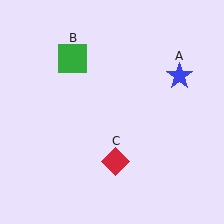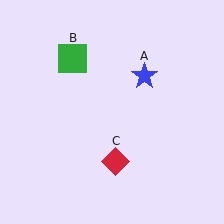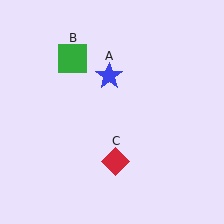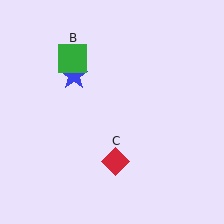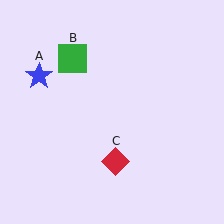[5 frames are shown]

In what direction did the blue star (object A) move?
The blue star (object A) moved left.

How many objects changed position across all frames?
1 object changed position: blue star (object A).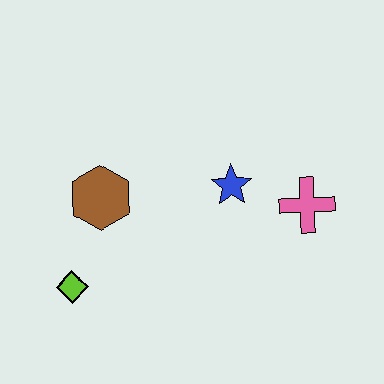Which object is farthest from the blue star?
The lime diamond is farthest from the blue star.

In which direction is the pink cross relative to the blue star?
The pink cross is to the right of the blue star.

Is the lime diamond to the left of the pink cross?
Yes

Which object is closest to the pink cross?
The blue star is closest to the pink cross.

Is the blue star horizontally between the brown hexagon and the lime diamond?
No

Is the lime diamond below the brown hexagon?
Yes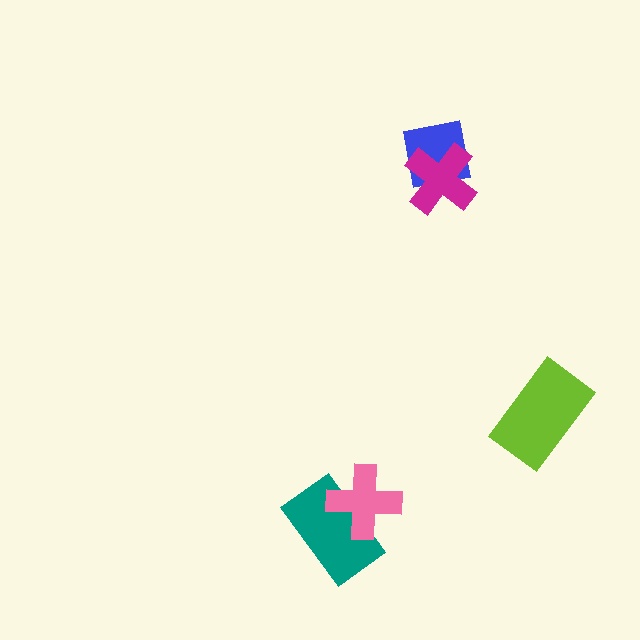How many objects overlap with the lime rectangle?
0 objects overlap with the lime rectangle.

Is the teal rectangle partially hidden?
Yes, it is partially covered by another shape.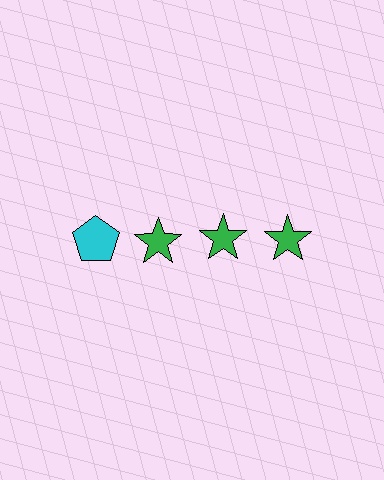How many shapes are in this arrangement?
There are 4 shapes arranged in a grid pattern.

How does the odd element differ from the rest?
It differs in both color (cyan instead of green) and shape (pentagon instead of star).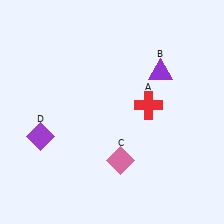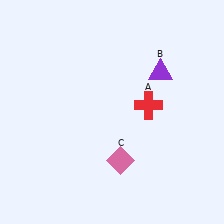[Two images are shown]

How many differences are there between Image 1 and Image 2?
There is 1 difference between the two images.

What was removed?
The purple diamond (D) was removed in Image 2.